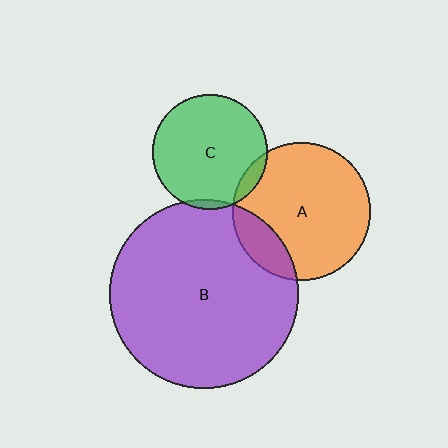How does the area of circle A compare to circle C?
Approximately 1.4 times.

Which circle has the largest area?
Circle B (purple).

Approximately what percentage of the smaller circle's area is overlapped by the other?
Approximately 5%.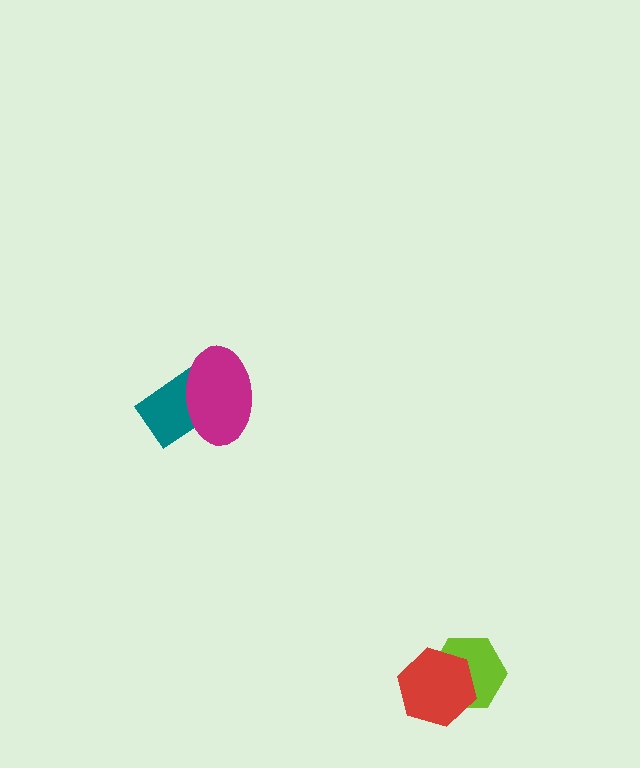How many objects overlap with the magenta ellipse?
1 object overlaps with the magenta ellipse.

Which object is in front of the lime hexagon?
The red hexagon is in front of the lime hexagon.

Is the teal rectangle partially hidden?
Yes, it is partially covered by another shape.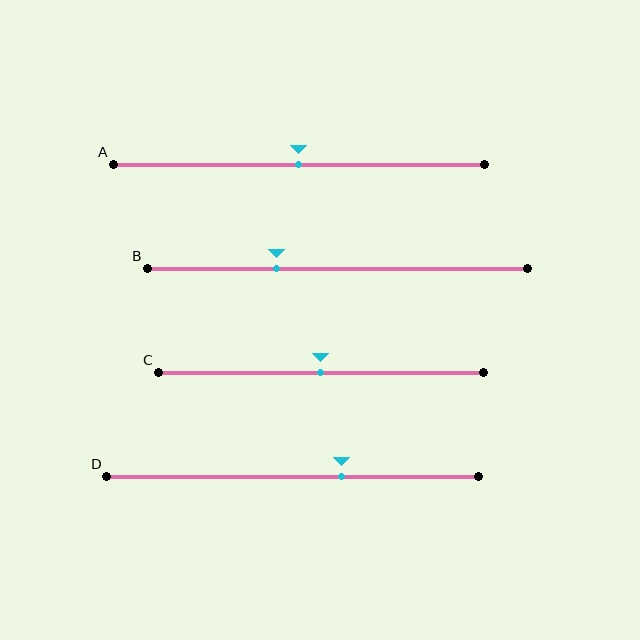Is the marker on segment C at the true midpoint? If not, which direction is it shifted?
Yes, the marker on segment C is at the true midpoint.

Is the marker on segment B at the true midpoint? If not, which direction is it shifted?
No, the marker on segment B is shifted to the left by about 16% of the segment length.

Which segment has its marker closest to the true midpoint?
Segment A has its marker closest to the true midpoint.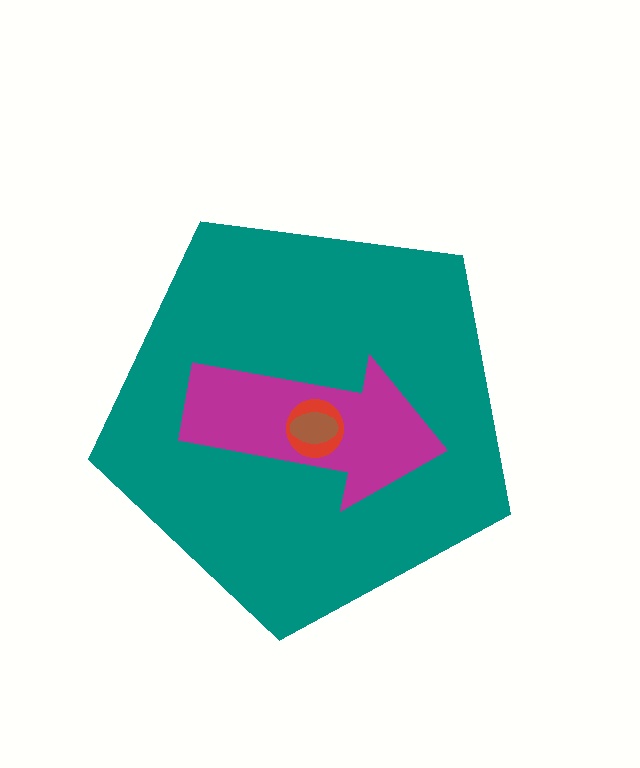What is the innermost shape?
The brown ellipse.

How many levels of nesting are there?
4.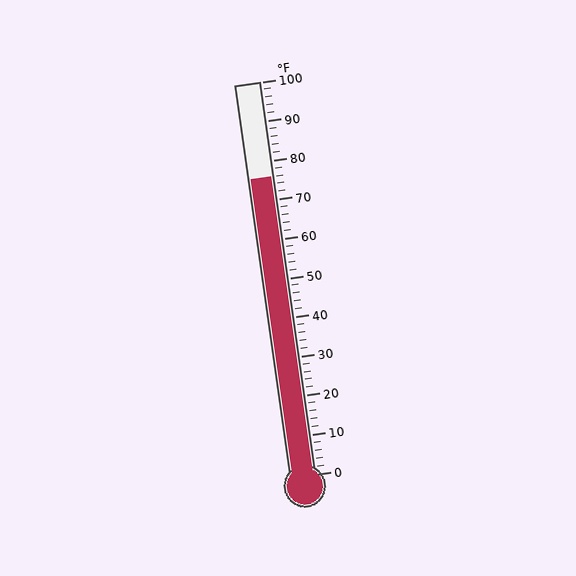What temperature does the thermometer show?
The thermometer shows approximately 76°F.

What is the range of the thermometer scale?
The thermometer scale ranges from 0°F to 100°F.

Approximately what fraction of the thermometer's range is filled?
The thermometer is filled to approximately 75% of its range.